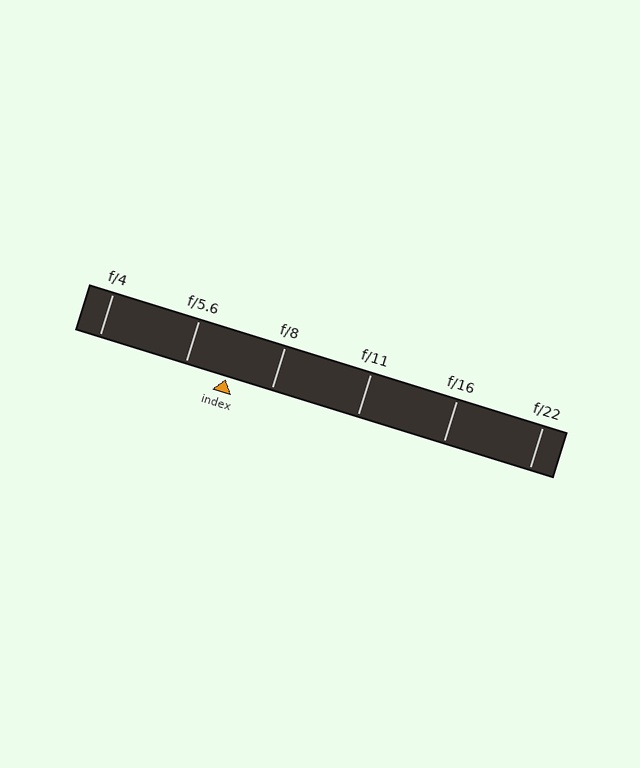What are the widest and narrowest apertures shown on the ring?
The widest aperture shown is f/4 and the narrowest is f/22.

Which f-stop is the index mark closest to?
The index mark is closest to f/5.6.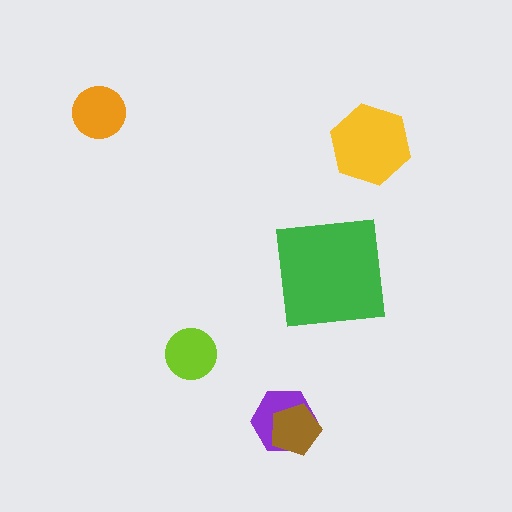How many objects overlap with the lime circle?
0 objects overlap with the lime circle.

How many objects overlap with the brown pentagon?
1 object overlaps with the brown pentagon.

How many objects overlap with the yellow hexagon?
0 objects overlap with the yellow hexagon.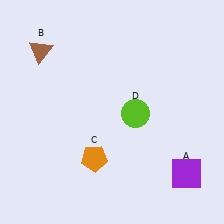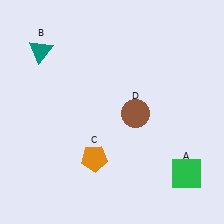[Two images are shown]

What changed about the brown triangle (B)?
In Image 1, B is brown. In Image 2, it changed to teal.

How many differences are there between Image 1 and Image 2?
There are 3 differences between the two images.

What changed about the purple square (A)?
In Image 1, A is purple. In Image 2, it changed to green.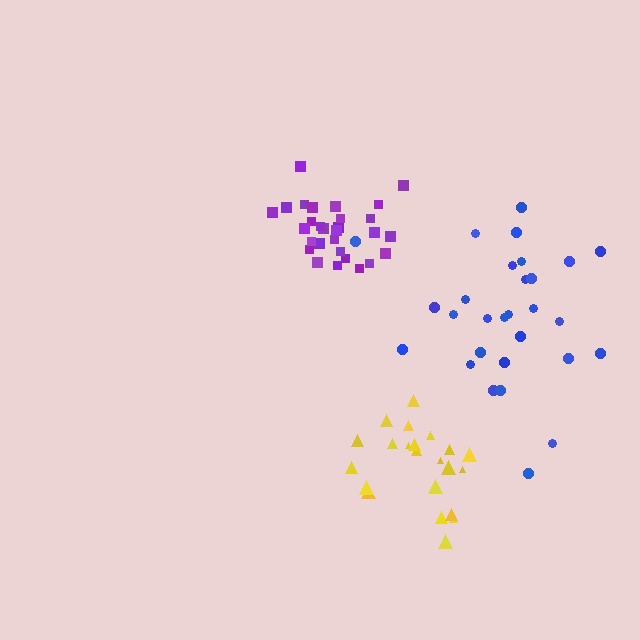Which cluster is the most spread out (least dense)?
Blue.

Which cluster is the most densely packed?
Purple.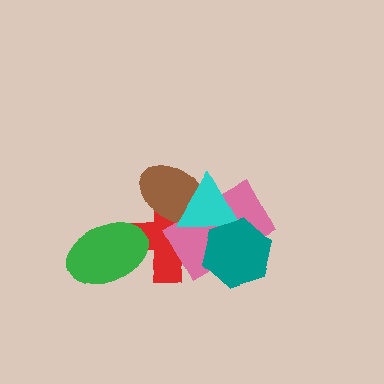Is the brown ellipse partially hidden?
Yes, it is partially covered by another shape.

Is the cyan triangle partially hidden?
Yes, it is partially covered by another shape.